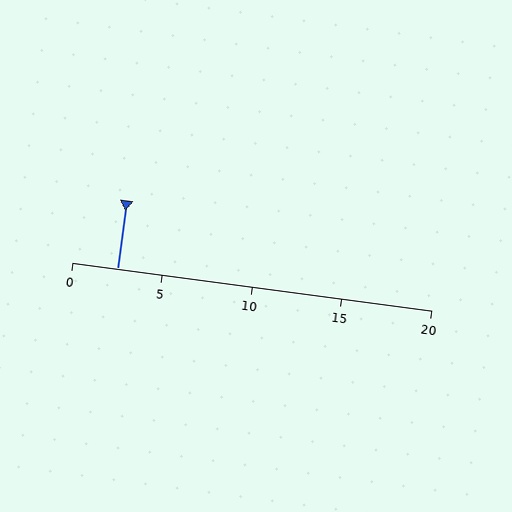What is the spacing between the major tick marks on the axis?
The major ticks are spaced 5 apart.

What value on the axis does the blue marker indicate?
The marker indicates approximately 2.5.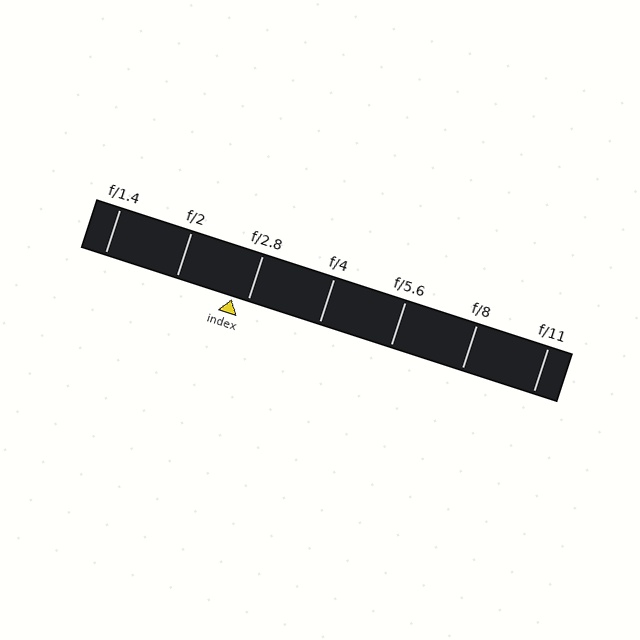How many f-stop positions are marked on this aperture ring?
There are 7 f-stop positions marked.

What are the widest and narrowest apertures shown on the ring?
The widest aperture shown is f/1.4 and the narrowest is f/11.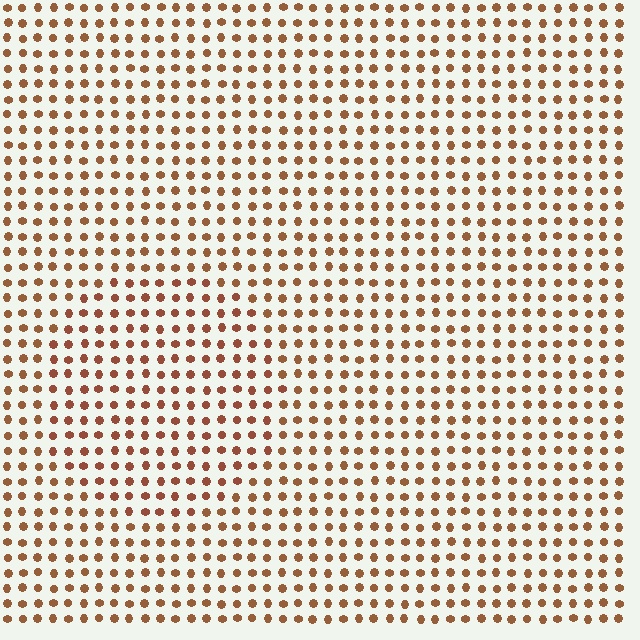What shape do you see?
I see a circle.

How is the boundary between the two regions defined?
The boundary is defined purely by a slight shift in hue (about 13 degrees). Spacing, size, and orientation are identical on both sides.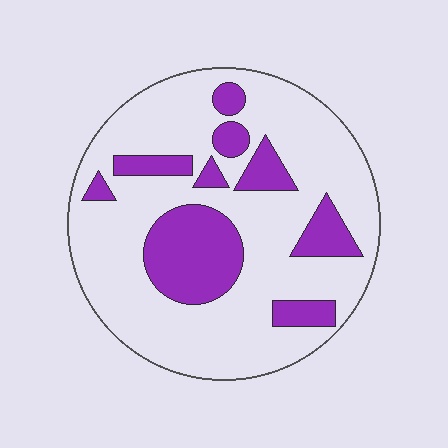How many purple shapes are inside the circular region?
9.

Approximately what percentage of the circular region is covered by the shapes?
Approximately 25%.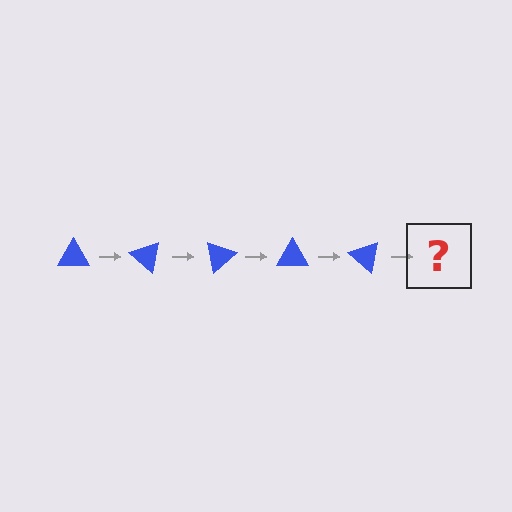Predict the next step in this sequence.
The next step is a blue triangle rotated 200 degrees.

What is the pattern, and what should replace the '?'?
The pattern is that the triangle rotates 40 degrees each step. The '?' should be a blue triangle rotated 200 degrees.